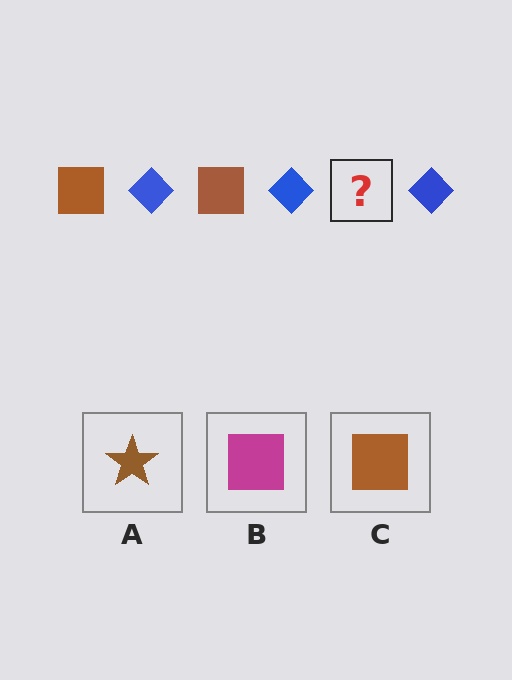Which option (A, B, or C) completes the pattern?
C.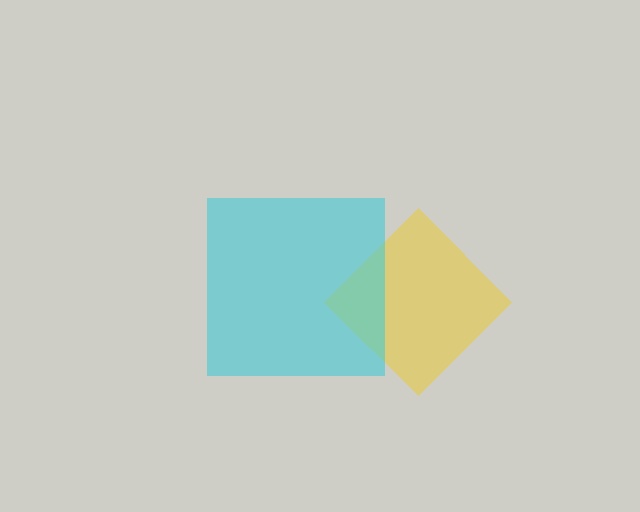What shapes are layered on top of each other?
The layered shapes are: a yellow diamond, a cyan square.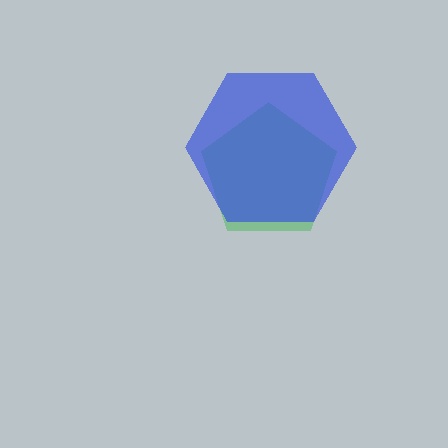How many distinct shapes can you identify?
There are 2 distinct shapes: a green pentagon, a blue hexagon.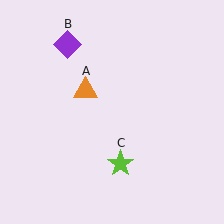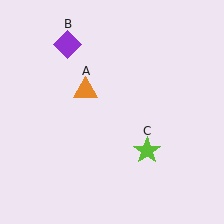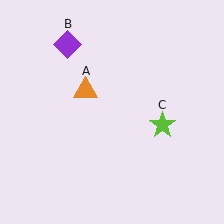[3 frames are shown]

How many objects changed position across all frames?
1 object changed position: lime star (object C).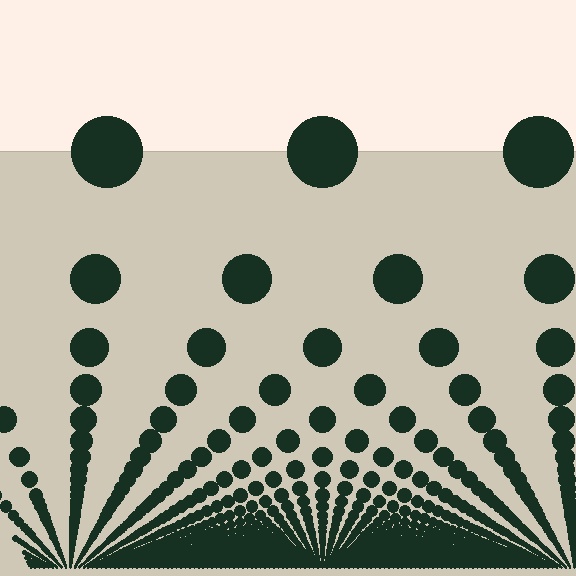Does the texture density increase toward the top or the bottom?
Density increases toward the bottom.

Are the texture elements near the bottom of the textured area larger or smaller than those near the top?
Smaller. The gradient is inverted — elements near the bottom are smaller and denser.